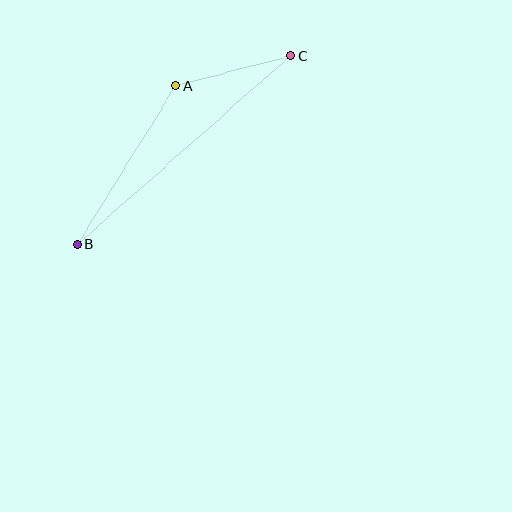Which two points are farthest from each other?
Points B and C are farthest from each other.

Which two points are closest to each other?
Points A and C are closest to each other.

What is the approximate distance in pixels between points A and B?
The distance between A and B is approximately 187 pixels.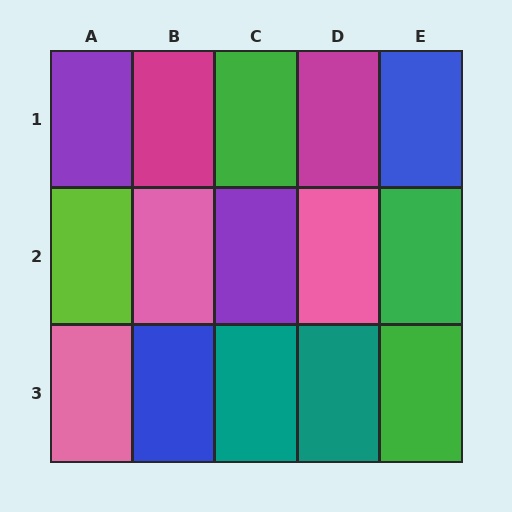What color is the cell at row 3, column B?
Blue.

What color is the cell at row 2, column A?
Lime.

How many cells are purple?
2 cells are purple.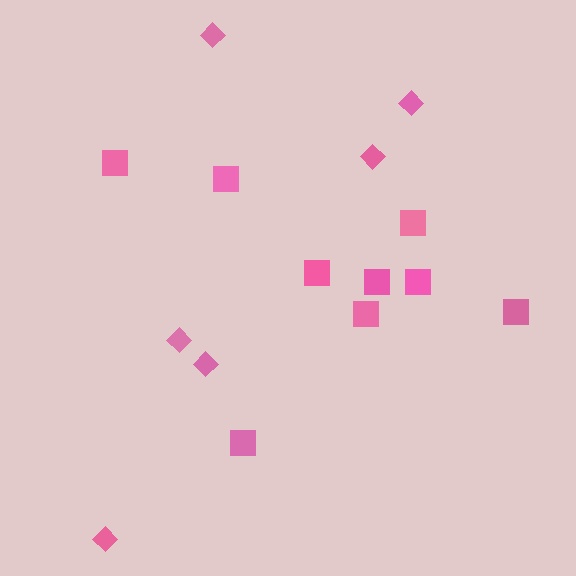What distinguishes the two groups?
There are 2 groups: one group of squares (9) and one group of diamonds (6).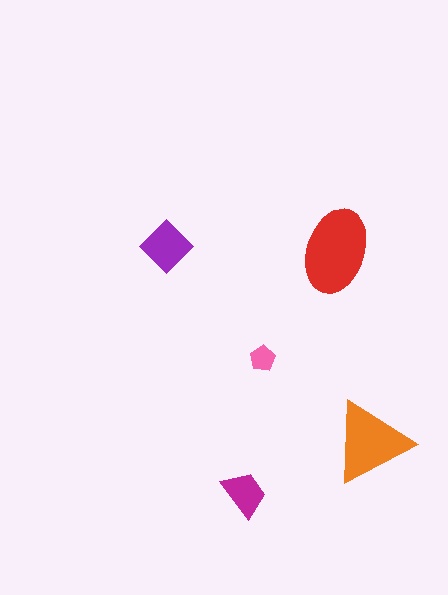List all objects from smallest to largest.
The pink pentagon, the magenta trapezoid, the purple diamond, the orange triangle, the red ellipse.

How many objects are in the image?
There are 5 objects in the image.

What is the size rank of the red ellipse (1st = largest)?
1st.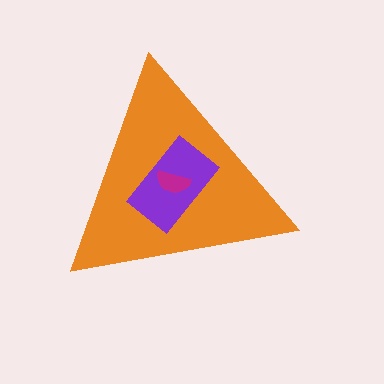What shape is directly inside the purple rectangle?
The magenta semicircle.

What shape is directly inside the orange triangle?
The purple rectangle.